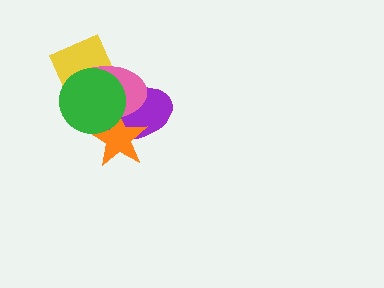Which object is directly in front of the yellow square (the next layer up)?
The pink ellipse is directly in front of the yellow square.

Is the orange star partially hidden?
Yes, it is partially covered by another shape.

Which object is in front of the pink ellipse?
The green circle is in front of the pink ellipse.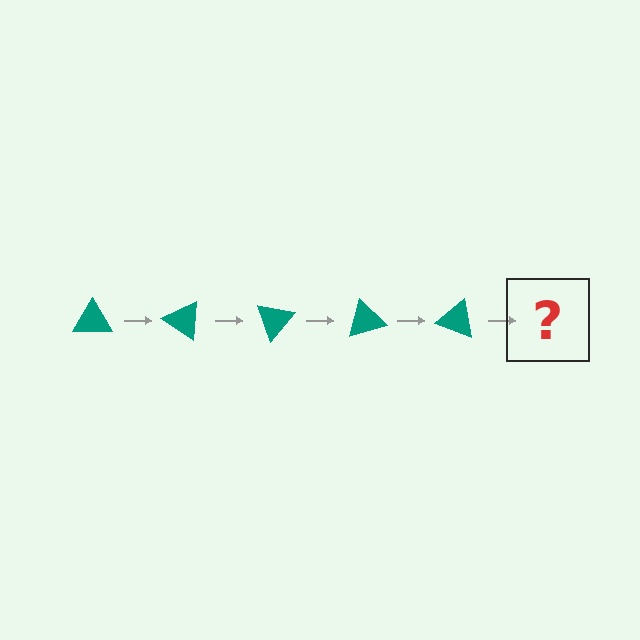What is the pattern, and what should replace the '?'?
The pattern is that the triangle rotates 35 degrees each step. The '?' should be a teal triangle rotated 175 degrees.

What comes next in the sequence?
The next element should be a teal triangle rotated 175 degrees.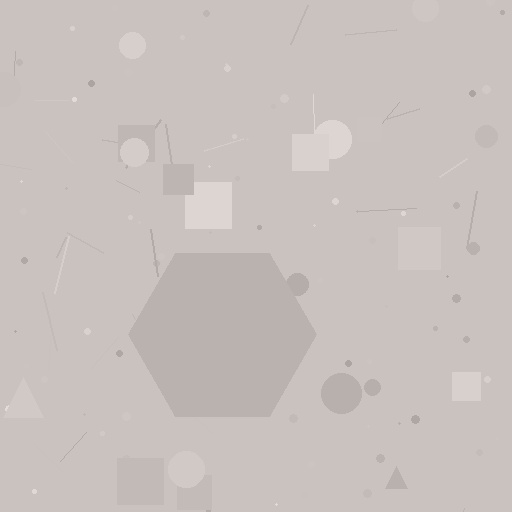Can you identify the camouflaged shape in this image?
The camouflaged shape is a hexagon.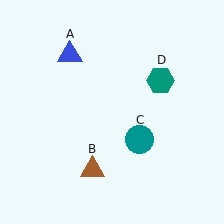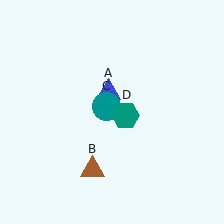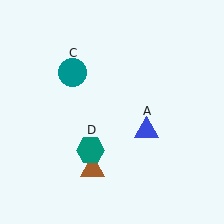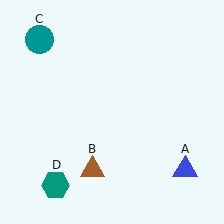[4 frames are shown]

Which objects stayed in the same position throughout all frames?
Brown triangle (object B) remained stationary.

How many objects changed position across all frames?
3 objects changed position: blue triangle (object A), teal circle (object C), teal hexagon (object D).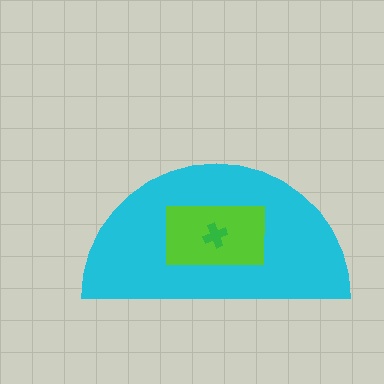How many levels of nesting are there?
3.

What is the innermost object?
The green cross.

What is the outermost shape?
The cyan semicircle.